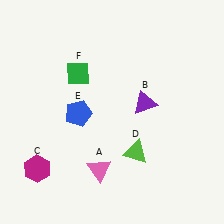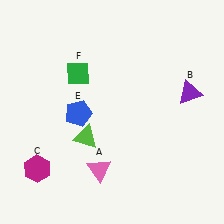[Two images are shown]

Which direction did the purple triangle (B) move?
The purple triangle (B) moved right.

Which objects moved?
The objects that moved are: the purple triangle (B), the lime triangle (D).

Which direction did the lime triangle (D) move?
The lime triangle (D) moved left.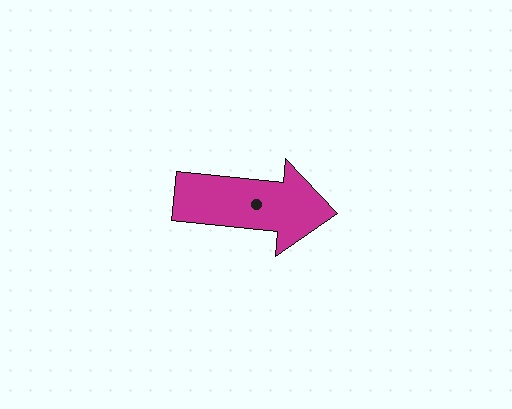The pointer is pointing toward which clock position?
Roughly 3 o'clock.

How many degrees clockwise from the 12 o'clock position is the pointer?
Approximately 96 degrees.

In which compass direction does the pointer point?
East.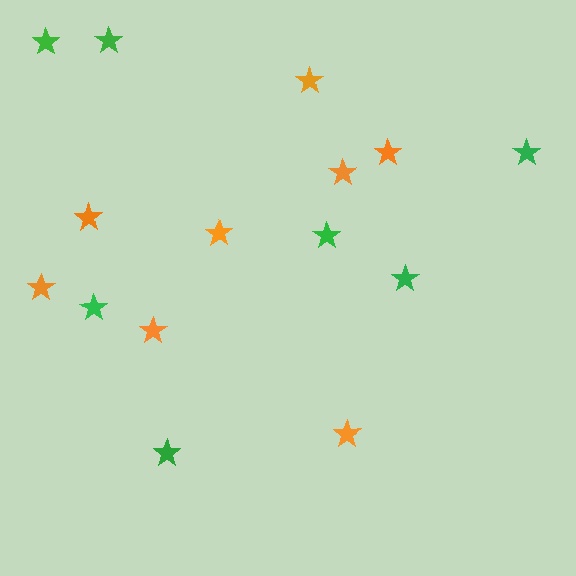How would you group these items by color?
There are 2 groups: one group of orange stars (8) and one group of green stars (7).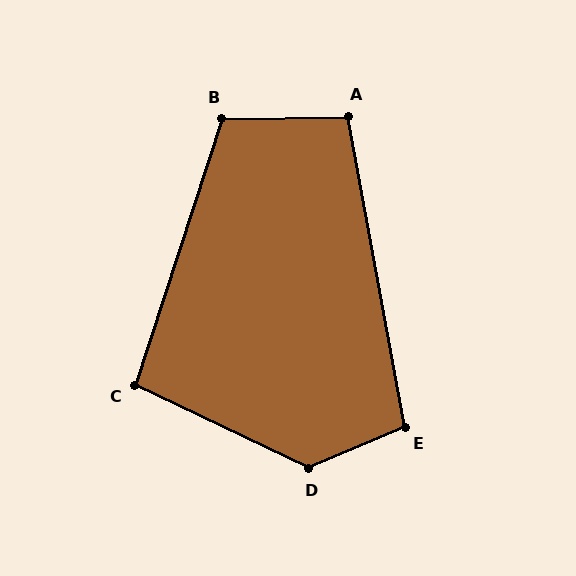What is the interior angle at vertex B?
Approximately 109 degrees (obtuse).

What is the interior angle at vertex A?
Approximately 99 degrees (obtuse).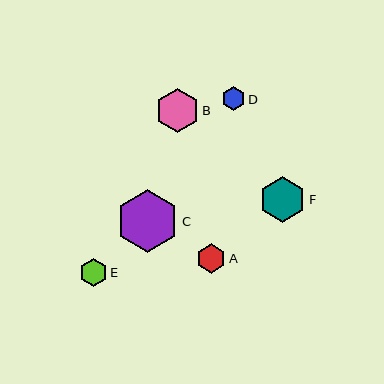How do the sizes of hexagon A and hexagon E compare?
Hexagon A and hexagon E are approximately the same size.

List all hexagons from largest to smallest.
From largest to smallest: C, F, B, A, E, D.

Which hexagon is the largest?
Hexagon C is the largest with a size of approximately 62 pixels.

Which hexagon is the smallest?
Hexagon D is the smallest with a size of approximately 23 pixels.